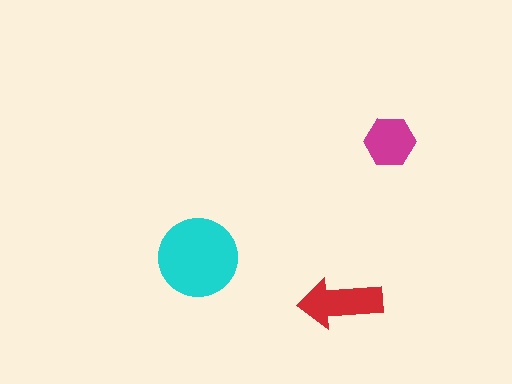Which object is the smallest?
The magenta hexagon.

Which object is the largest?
The cyan circle.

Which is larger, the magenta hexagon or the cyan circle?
The cyan circle.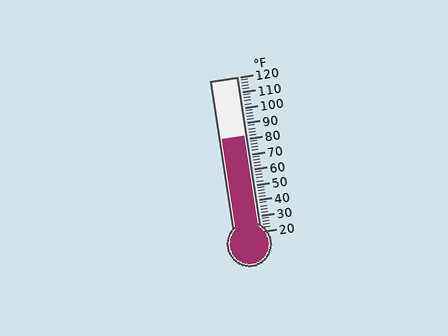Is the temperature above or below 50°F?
The temperature is above 50°F.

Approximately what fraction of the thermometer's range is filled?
The thermometer is filled to approximately 60% of its range.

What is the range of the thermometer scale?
The thermometer scale ranges from 20°F to 120°F.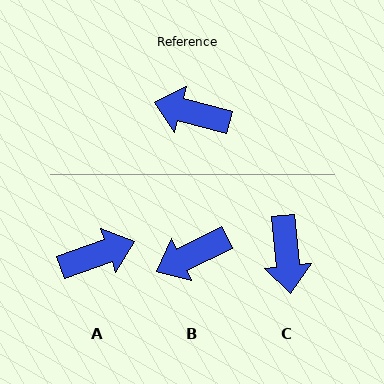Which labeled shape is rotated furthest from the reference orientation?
A, about 146 degrees away.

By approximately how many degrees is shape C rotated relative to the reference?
Approximately 111 degrees counter-clockwise.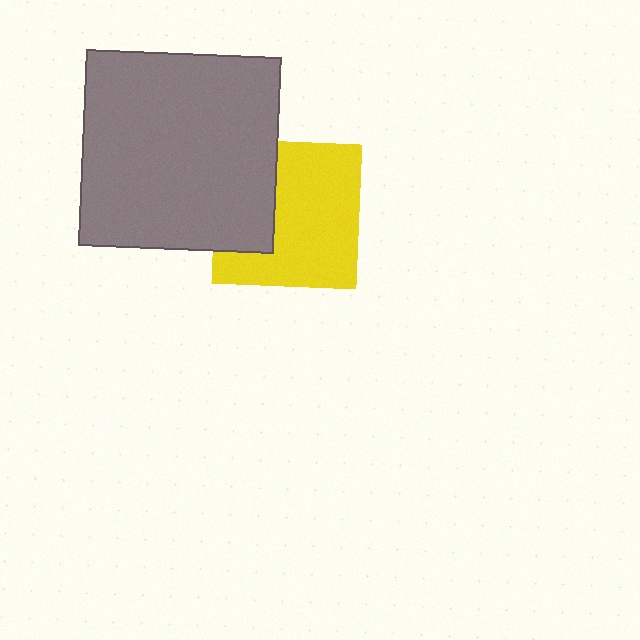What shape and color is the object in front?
The object in front is a gray square.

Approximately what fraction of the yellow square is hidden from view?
Roughly 33% of the yellow square is hidden behind the gray square.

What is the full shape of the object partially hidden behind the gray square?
The partially hidden object is a yellow square.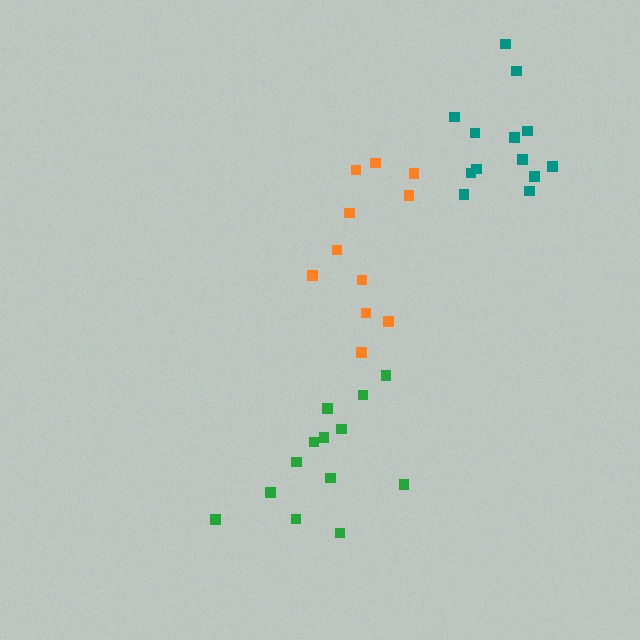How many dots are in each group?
Group 1: 11 dots, Group 2: 13 dots, Group 3: 13 dots (37 total).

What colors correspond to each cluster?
The clusters are colored: orange, teal, green.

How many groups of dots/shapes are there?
There are 3 groups.